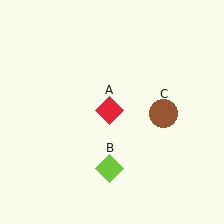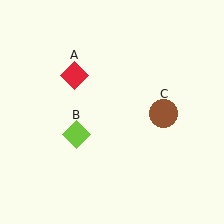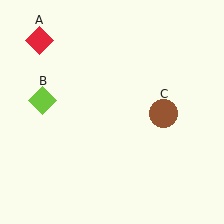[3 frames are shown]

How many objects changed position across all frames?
2 objects changed position: red diamond (object A), lime diamond (object B).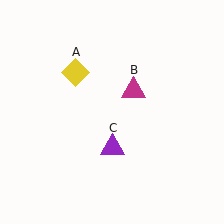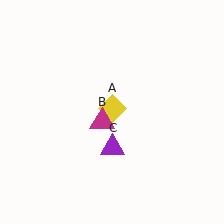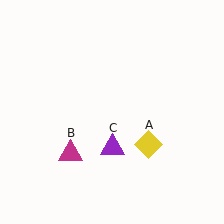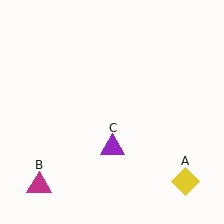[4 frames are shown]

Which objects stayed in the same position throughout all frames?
Purple triangle (object C) remained stationary.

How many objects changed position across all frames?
2 objects changed position: yellow diamond (object A), magenta triangle (object B).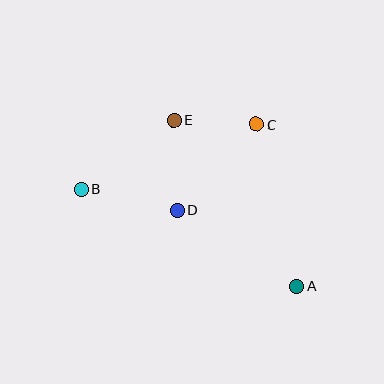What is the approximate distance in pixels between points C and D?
The distance between C and D is approximately 117 pixels.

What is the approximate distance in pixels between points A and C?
The distance between A and C is approximately 167 pixels.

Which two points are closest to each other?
Points C and E are closest to each other.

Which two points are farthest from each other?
Points A and B are farthest from each other.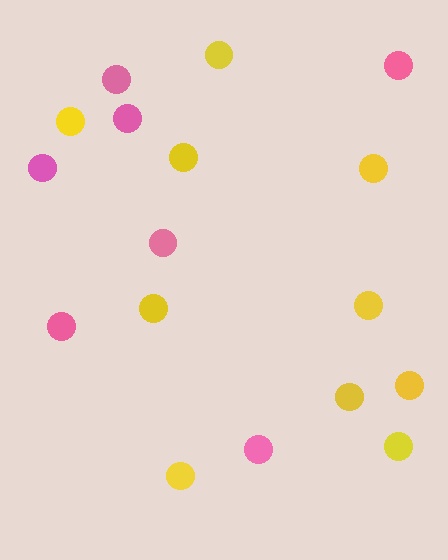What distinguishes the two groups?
There are 2 groups: one group of yellow circles (10) and one group of pink circles (7).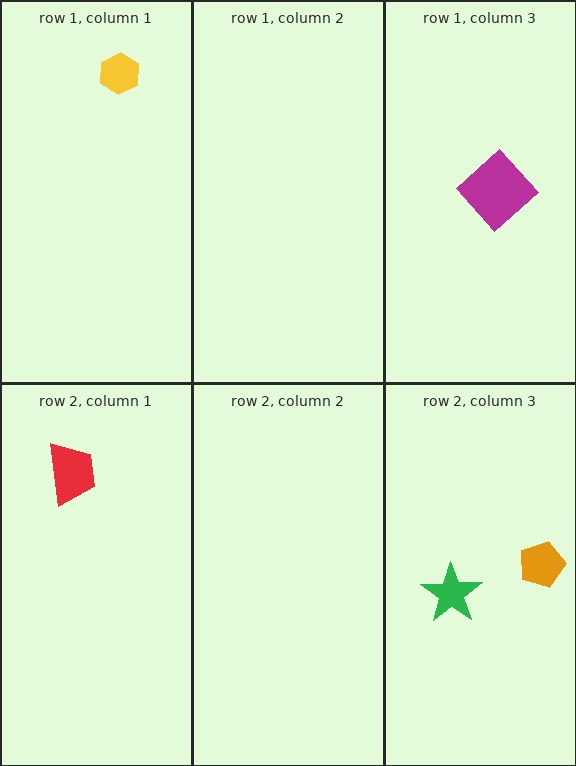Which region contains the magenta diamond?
The row 1, column 3 region.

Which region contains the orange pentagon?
The row 2, column 3 region.